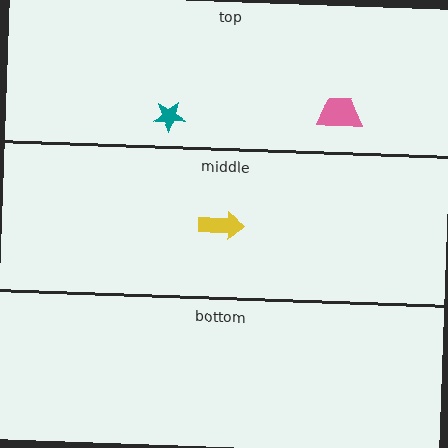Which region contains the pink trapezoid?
The top region.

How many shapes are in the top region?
2.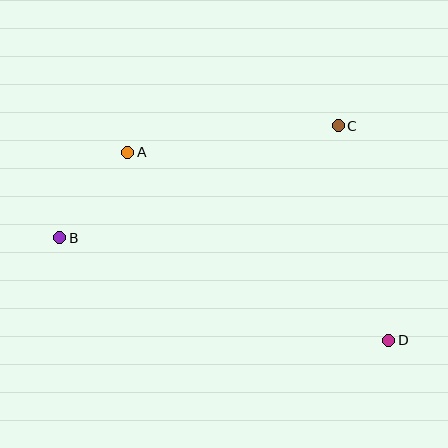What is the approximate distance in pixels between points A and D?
The distance between A and D is approximately 322 pixels.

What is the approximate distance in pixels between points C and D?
The distance between C and D is approximately 220 pixels.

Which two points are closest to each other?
Points A and B are closest to each other.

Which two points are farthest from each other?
Points B and D are farthest from each other.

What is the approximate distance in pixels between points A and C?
The distance between A and C is approximately 212 pixels.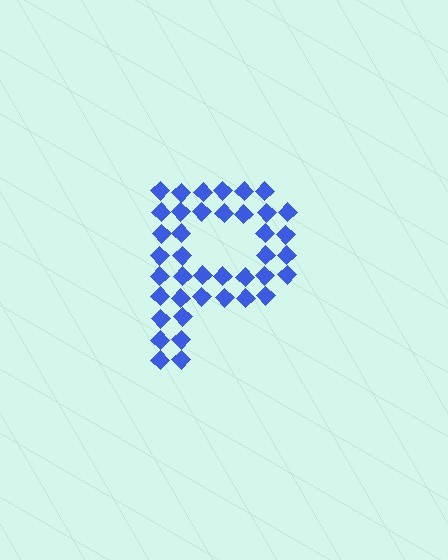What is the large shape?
The large shape is the letter P.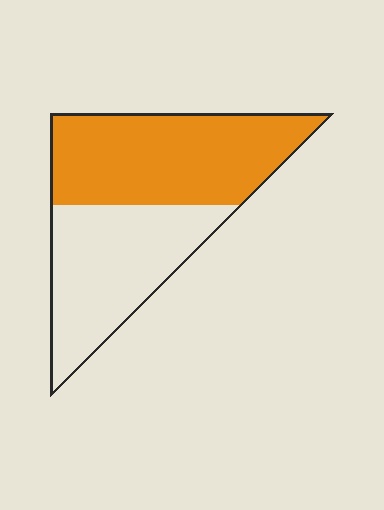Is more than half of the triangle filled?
Yes.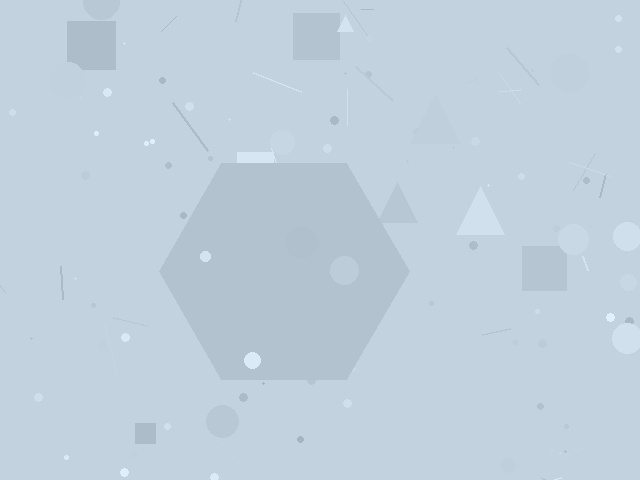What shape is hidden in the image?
A hexagon is hidden in the image.